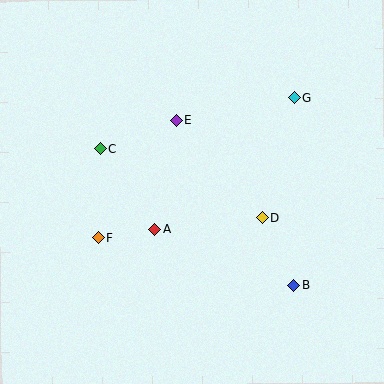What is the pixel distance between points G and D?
The distance between G and D is 124 pixels.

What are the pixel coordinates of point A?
Point A is at (155, 229).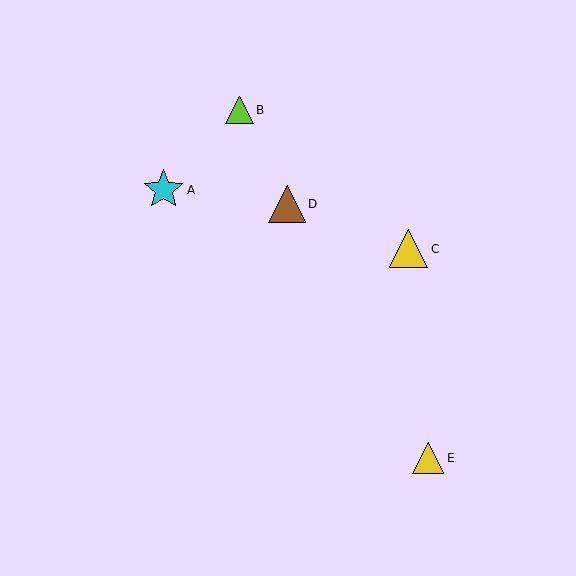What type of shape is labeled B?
Shape B is a lime triangle.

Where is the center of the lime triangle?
The center of the lime triangle is at (240, 110).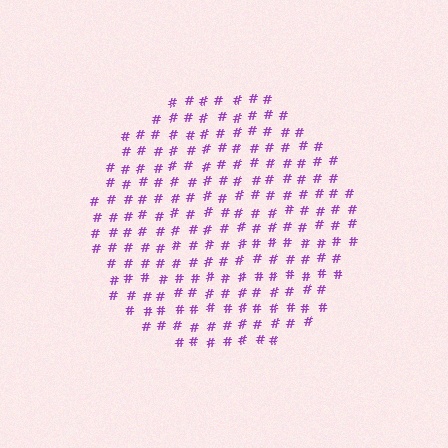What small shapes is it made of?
It is made of small hash symbols.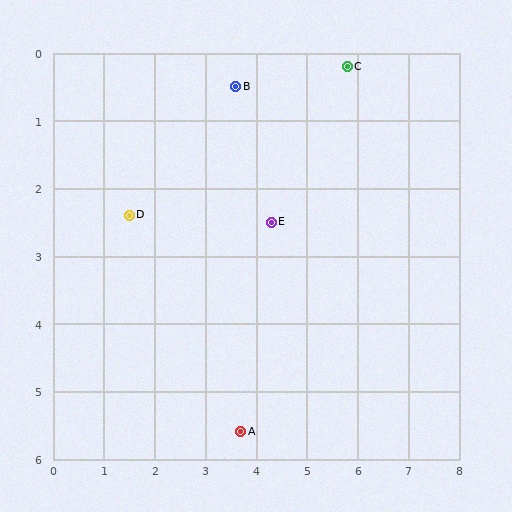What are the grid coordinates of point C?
Point C is at approximately (5.8, 0.2).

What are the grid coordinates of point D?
Point D is at approximately (1.5, 2.4).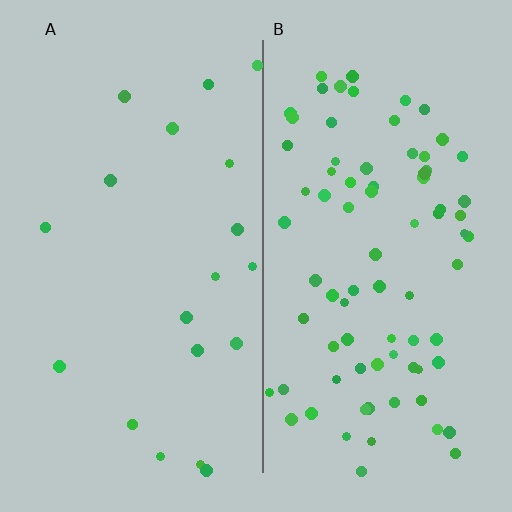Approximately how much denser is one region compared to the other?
Approximately 4.2× — region B over region A.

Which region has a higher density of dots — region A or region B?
B (the right).